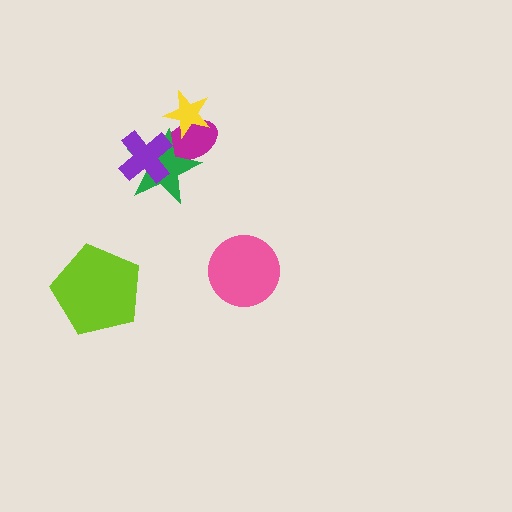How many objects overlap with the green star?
3 objects overlap with the green star.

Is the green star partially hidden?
Yes, it is partially covered by another shape.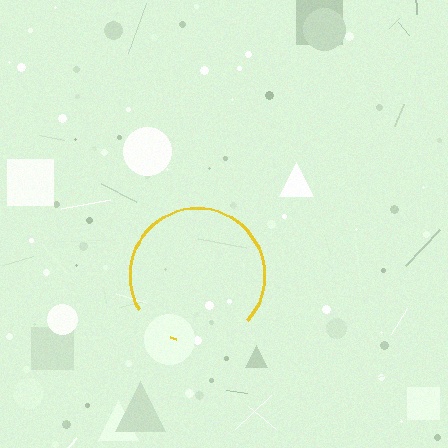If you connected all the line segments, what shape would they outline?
They would outline a circle.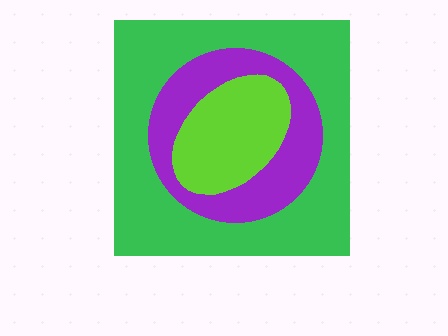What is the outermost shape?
The green square.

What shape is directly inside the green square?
The purple circle.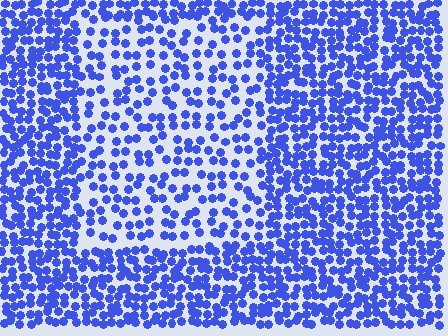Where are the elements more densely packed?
The elements are more densely packed outside the rectangle boundary.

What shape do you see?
I see a rectangle.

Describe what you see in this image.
The image contains small blue elements arranged at two different densities. A rectangle-shaped region is visible where the elements are less densely packed than the surrounding area.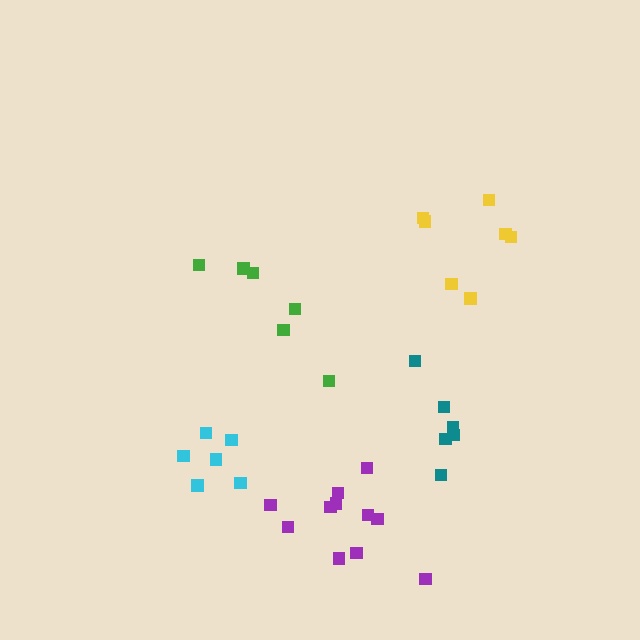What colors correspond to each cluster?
The clusters are colored: green, yellow, purple, cyan, teal.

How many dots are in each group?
Group 1: 6 dots, Group 2: 7 dots, Group 3: 11 dots, Group 4: 6 dots, Group 5: 6 dots (36 total).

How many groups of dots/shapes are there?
There are 5 groups.